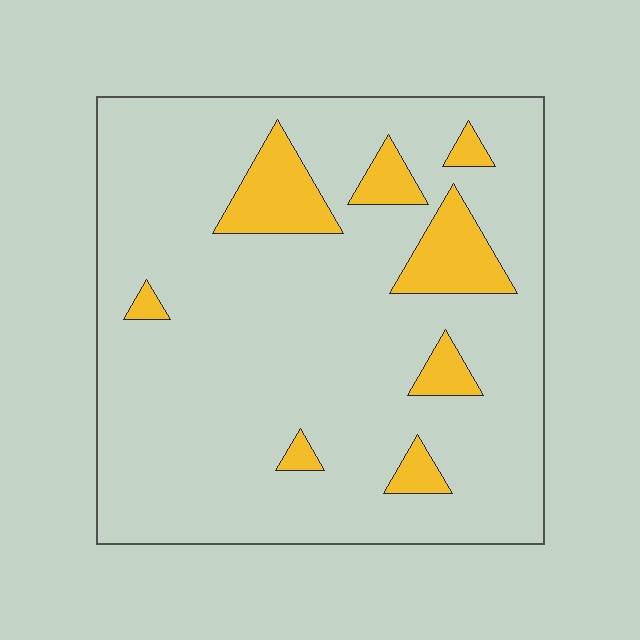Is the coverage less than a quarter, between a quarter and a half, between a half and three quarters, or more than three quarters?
Less than a quarter.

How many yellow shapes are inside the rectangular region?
8.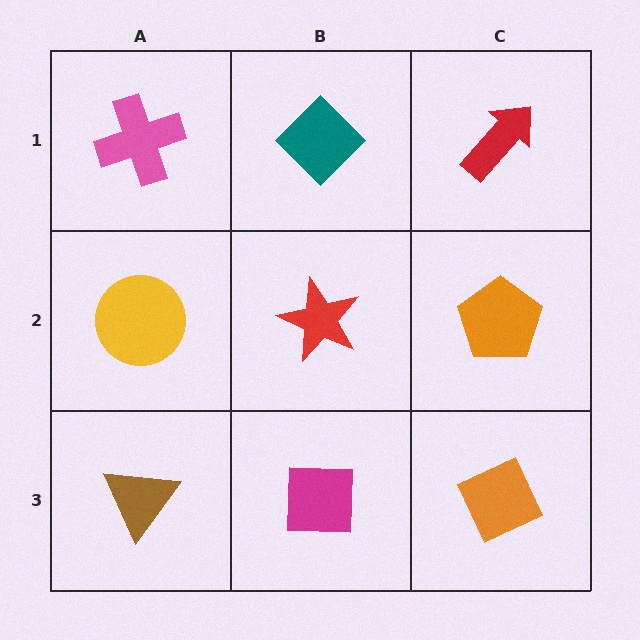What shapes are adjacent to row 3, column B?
A red star (row 2, column B), a brown triangle (row 3, column A), an orange diamond (row 3, column C).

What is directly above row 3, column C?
An orange pentagon.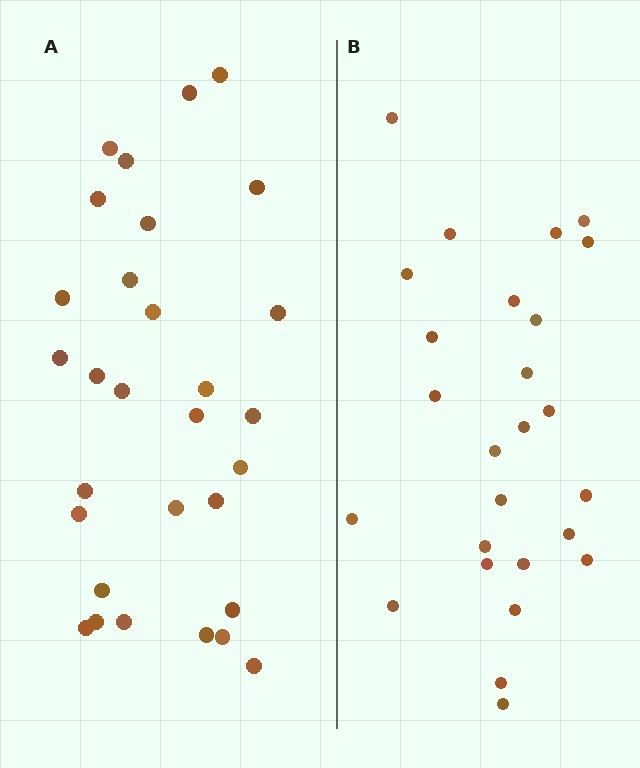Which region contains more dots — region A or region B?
Region A (the left region) has more dots.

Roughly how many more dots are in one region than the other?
Region A has about 4 more dots than region B.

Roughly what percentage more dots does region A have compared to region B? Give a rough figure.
About 15% more.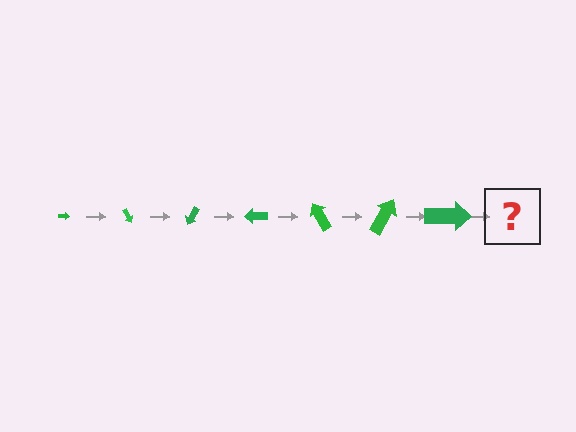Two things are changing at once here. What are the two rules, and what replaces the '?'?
The two rules are that the arrow grows larger each step and it rotates 60 degrees each step. The '?' should be an arrow, larger than the previous one and rotated 420 degrees from the start.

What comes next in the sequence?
The next element should be an arrow, larger than the previous one and rotated 420 degrees from the start.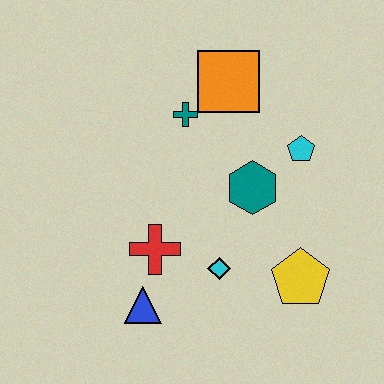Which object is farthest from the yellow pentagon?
The orange square is farthest from the yellow pentagon.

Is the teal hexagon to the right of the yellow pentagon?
No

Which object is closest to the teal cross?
The orange square is closest to the teal cross.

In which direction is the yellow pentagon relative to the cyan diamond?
The yellow pentagon is to the right of the cyan diamond.